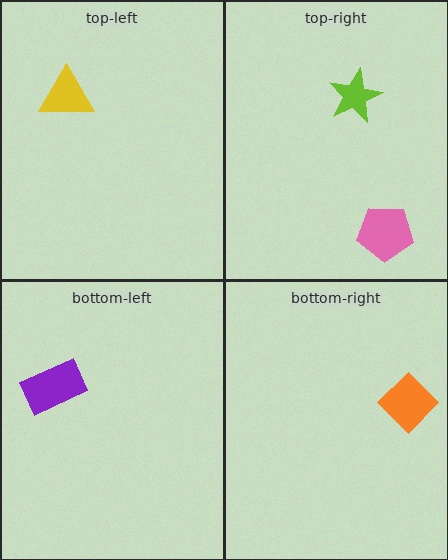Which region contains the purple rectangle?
The bottom-left region.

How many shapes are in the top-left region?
1.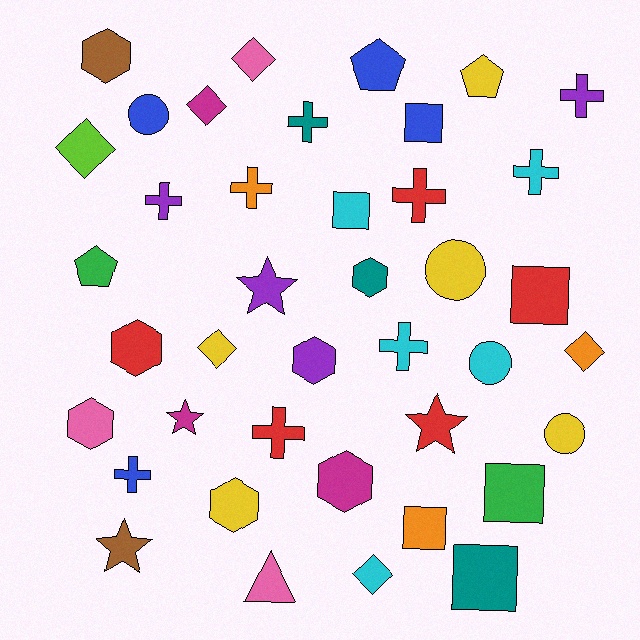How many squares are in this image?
There are 6 squares.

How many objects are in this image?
There are 40 objects.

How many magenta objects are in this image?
There are 3 magenta objects.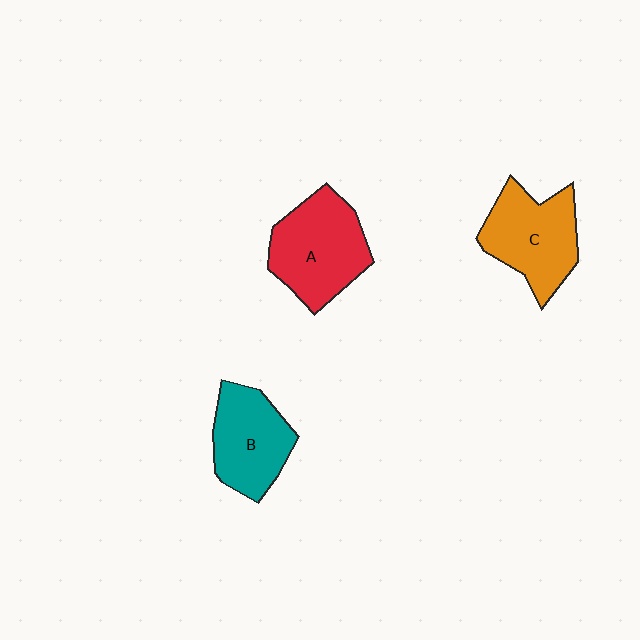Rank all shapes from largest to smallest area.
From largest to smallest: A (red), C (orange), B (teal).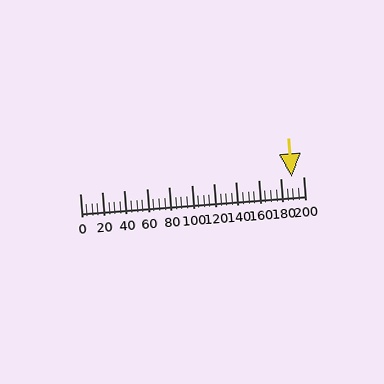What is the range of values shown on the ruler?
The ruler shows values from 0 to 200.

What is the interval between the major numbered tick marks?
The major tick marks are spaced 20 units apart.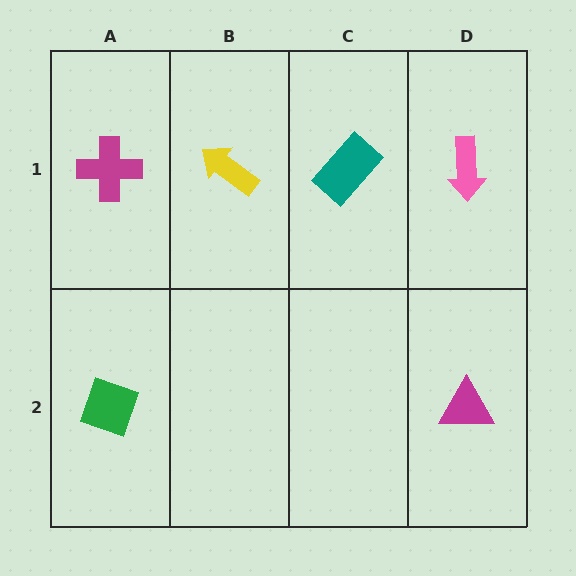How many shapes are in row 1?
4 shapes.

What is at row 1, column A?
A magenta cross.